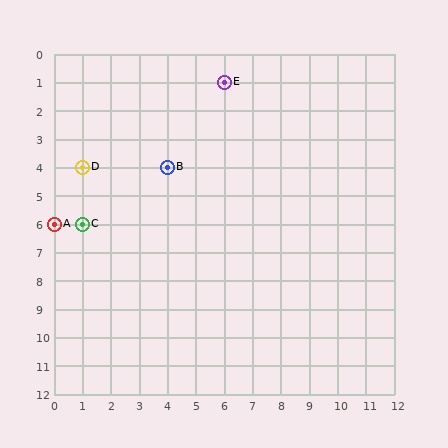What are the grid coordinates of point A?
Point A is at grid coordinates (0, 6).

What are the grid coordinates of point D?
Point D is at grid coordinates (1, 4).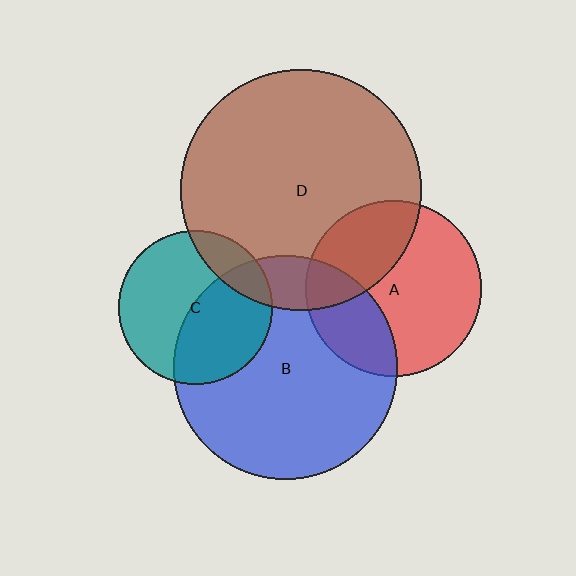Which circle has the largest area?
Circle D (brown).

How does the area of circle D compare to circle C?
Approximately 2.5 times.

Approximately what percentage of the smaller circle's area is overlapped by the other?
Approximately 30%.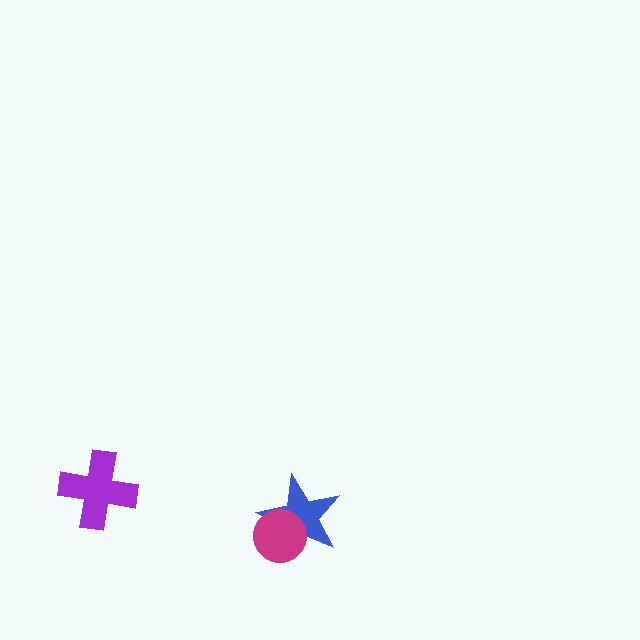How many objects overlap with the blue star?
1 object overlaps with the blue star.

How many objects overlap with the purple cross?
0 objects overlap with the purple cross.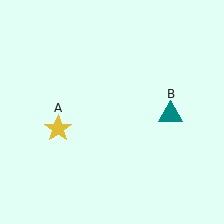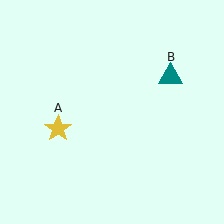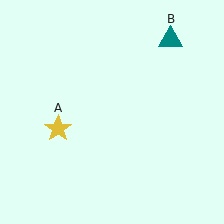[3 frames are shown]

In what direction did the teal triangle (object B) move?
The teal triangle (object B) moved up.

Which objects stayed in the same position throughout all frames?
Yellow star (object A) remained stationary.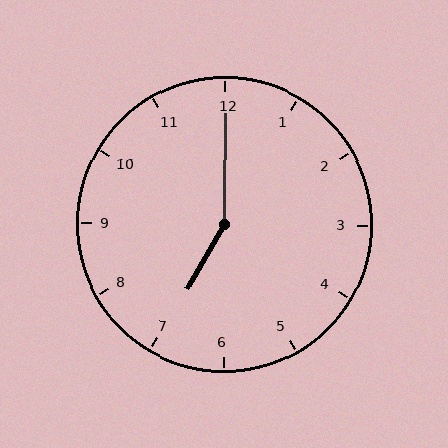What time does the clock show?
7:00.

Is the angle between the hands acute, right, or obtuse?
It is obtuse.